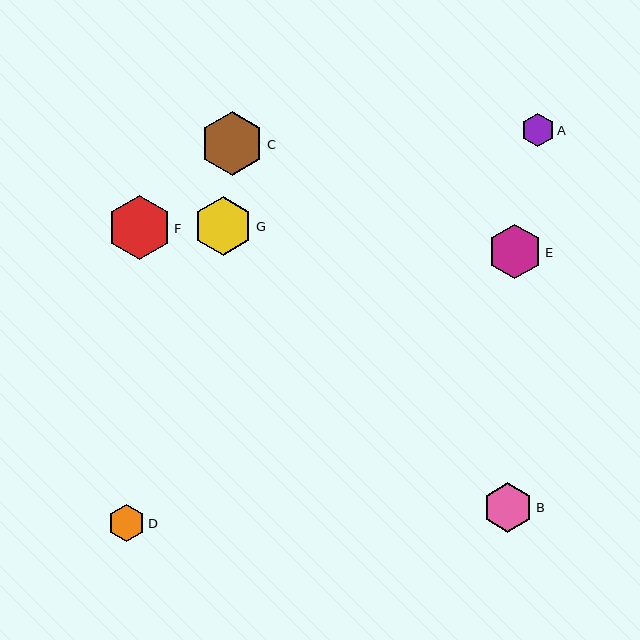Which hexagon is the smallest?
Hexagon A is the smallest with a size of approximately 33 pixels.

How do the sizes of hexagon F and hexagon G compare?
Hexagon F and hexagon G are approximately the same size.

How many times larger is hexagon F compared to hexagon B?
Hexagon F is approximately 1.3 times the size of hexagon B.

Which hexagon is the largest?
Hexagon C is the largest with a size of approximately 64 pixels.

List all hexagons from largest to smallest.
From largest to smallest: C, F, G, E, B, D, A.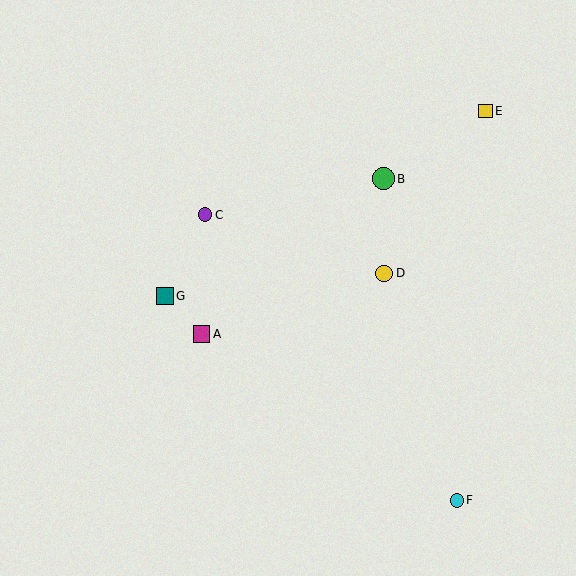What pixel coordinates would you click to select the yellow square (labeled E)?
Click at (486, 111) to select the yellow square E.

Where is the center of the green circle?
The center of the green circle is at (383, 179).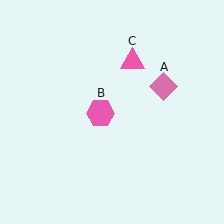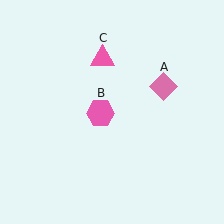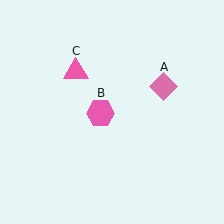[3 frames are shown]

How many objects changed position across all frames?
1 object changed position: pink triangle (object C).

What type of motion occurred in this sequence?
The pink triangle (object C) rotated counterclockwise around the center of the scene.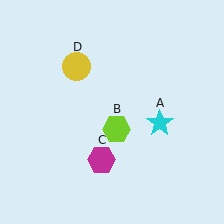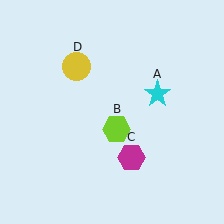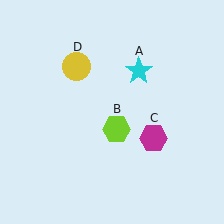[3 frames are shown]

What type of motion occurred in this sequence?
The cyan star (object A), magenta hexagon (object C) rotated counterclockwise around the center of the scene.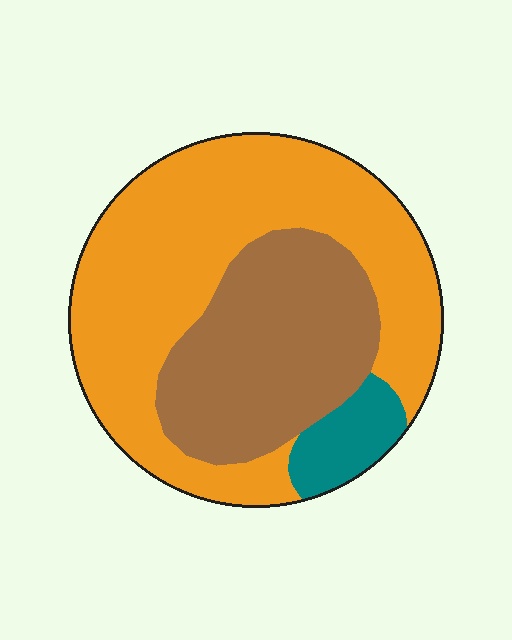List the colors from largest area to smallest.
From largest to smallest: orange, brown, teal.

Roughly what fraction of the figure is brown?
Brown covers about 35% of the figure.